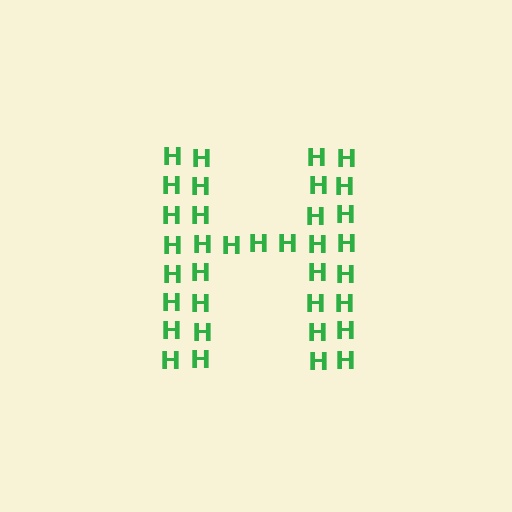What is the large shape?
The large shape is the letter H.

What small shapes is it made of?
It is made of small letter H's.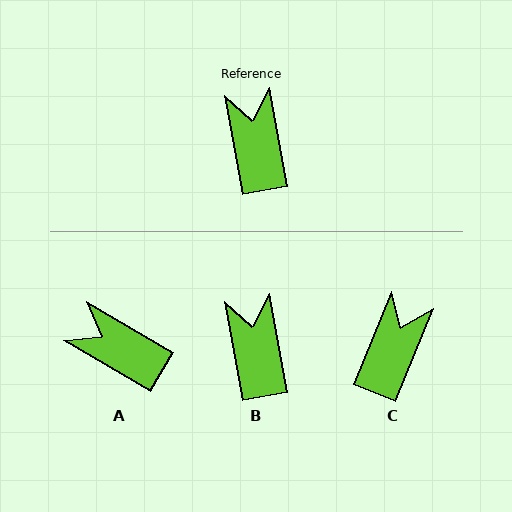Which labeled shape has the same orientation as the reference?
B.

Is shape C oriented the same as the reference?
No, it is off by about 33 degrees.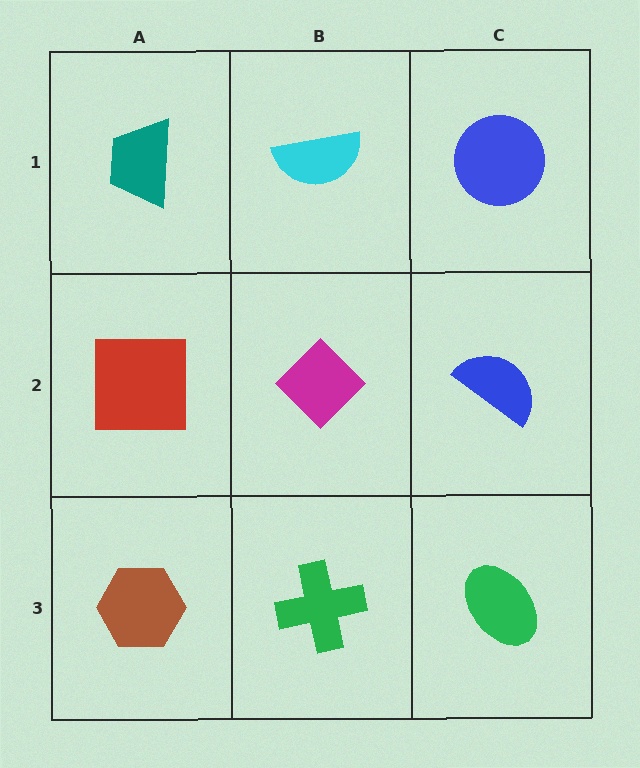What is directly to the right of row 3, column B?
A green ellipse.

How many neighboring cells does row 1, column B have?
3.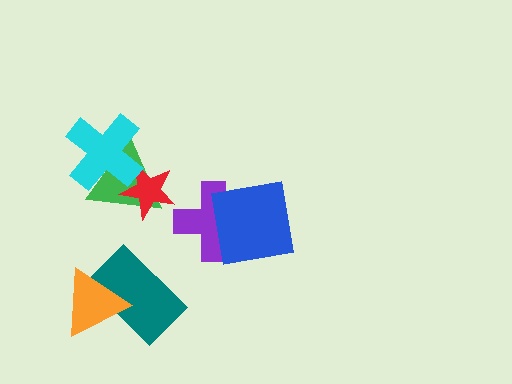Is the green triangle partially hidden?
Yes, it is partially covered by another shape.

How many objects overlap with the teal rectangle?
1 object overlaps with the teal rectangle.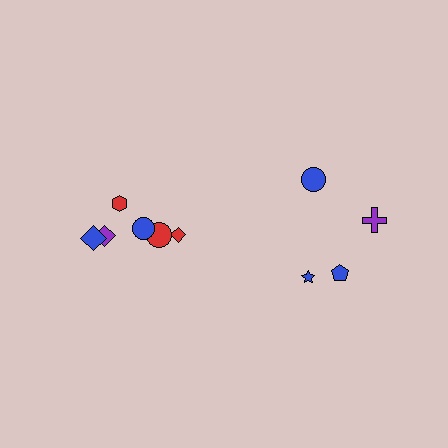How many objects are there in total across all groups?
There are 10 objects.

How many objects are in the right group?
There are 4 objects.